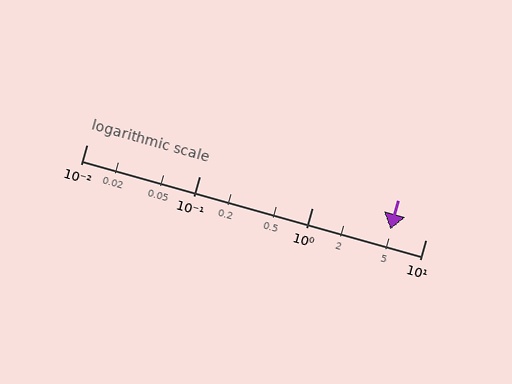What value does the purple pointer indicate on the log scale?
The pointer indicates approximately 4.9.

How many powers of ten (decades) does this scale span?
The scale spans 3 decades, from 0.01 to 10.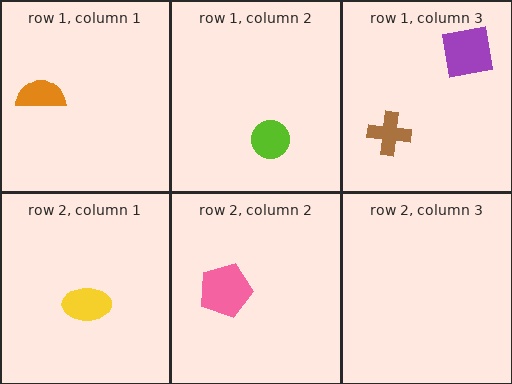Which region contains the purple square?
The row 1, column 3 region.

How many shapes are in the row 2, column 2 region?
1.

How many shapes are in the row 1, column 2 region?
1.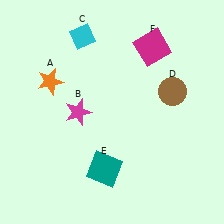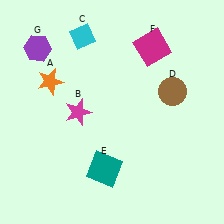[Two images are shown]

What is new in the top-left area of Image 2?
A purple hexagon (G) was added in the top-left area of Image 2.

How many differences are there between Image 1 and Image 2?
There is 1 difference between the two images.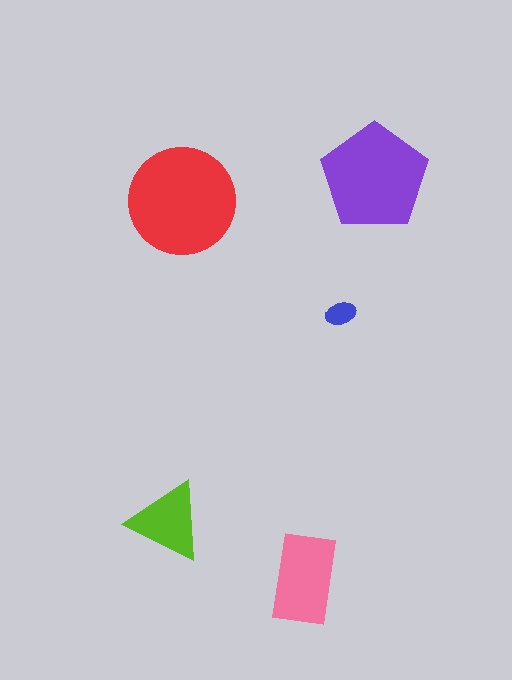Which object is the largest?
The red circle.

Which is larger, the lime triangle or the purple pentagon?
The purple pentagon.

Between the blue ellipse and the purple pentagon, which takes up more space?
The purple pentagon.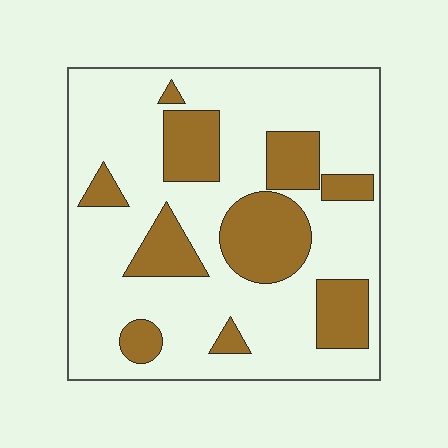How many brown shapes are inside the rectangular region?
10.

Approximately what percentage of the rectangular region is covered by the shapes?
Approximately 25%.